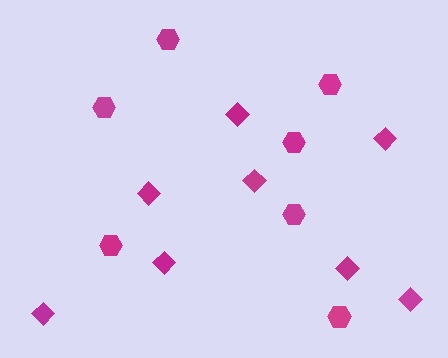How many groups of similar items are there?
There are 2 groups: one group of diamonds (8) and one group of hexagons (7).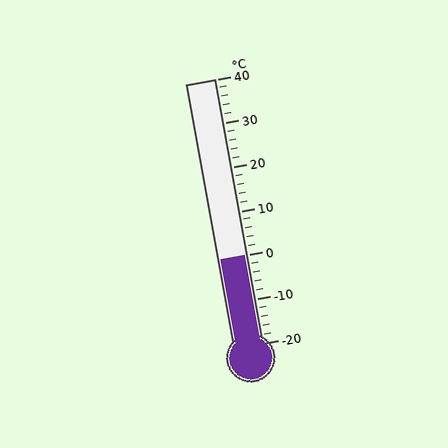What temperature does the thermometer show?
The thermometer shows approximately 0°C.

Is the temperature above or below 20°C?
The temperature is below 20°C.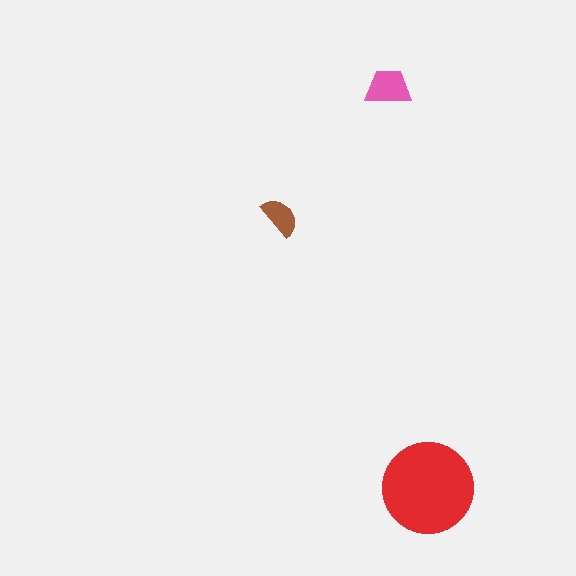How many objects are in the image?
There are 3 objects in the image.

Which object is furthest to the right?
The red circle is rightmost.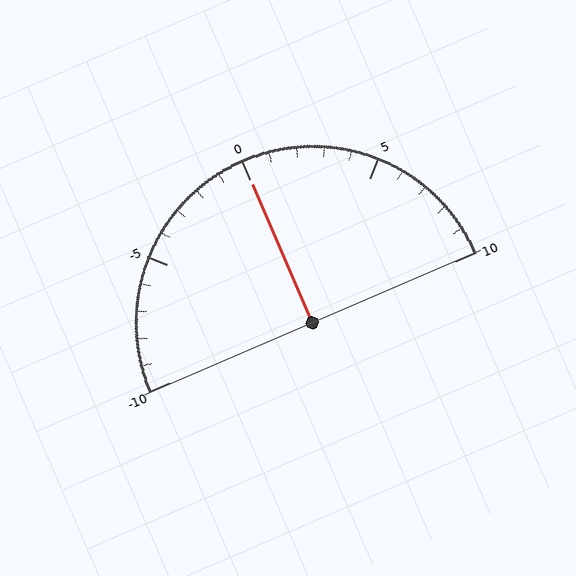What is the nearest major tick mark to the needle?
The nearest major tick mark is 0.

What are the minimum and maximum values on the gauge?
The gauge ranges from -10 to 10.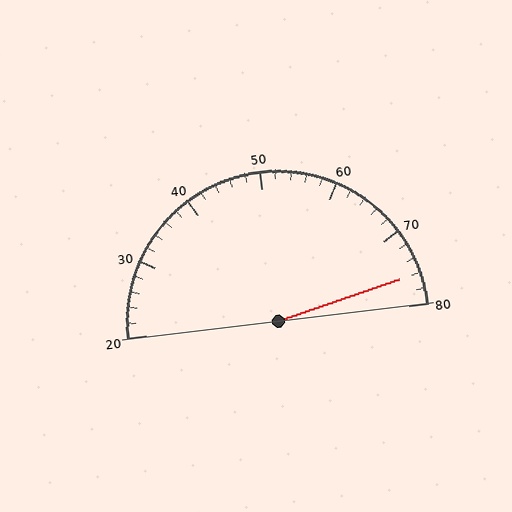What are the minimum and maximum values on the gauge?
The gauge ranges from 20 to 80.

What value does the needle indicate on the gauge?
The needle indicates approximately 76.